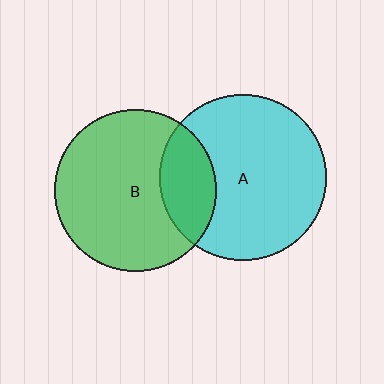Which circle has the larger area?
Circle A (cyan).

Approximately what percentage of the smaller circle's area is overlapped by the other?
Approximately 25%.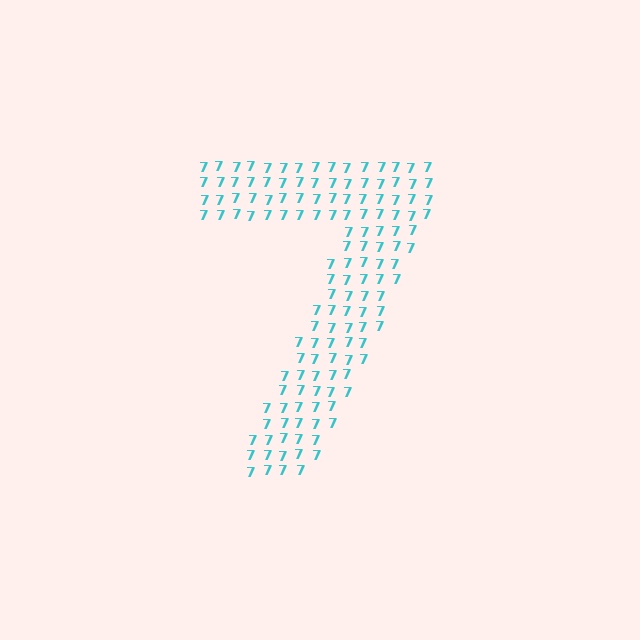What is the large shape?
The large shape is the digit 7.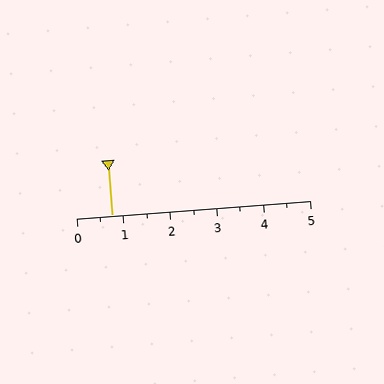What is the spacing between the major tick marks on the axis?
The major ticks are spaced 1 apart.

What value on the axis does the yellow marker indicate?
The marker indicates approximately 0.8.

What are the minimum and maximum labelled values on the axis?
The axis runs from 0 to 5.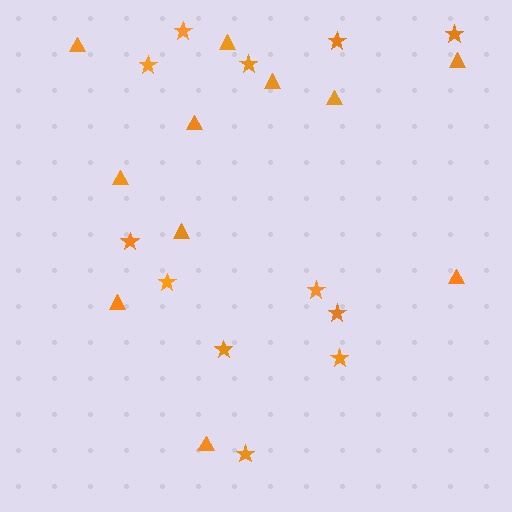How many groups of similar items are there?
There are 2 groups: one group of stars (12) and one group of triangles (11).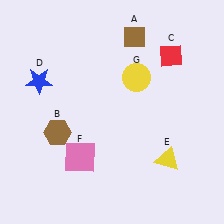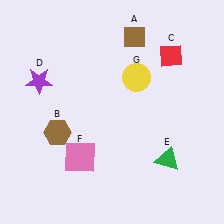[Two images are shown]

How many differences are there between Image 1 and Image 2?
There are 2 differences between the two images.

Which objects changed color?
D changed from blue to purple. E changed from yellow to green.